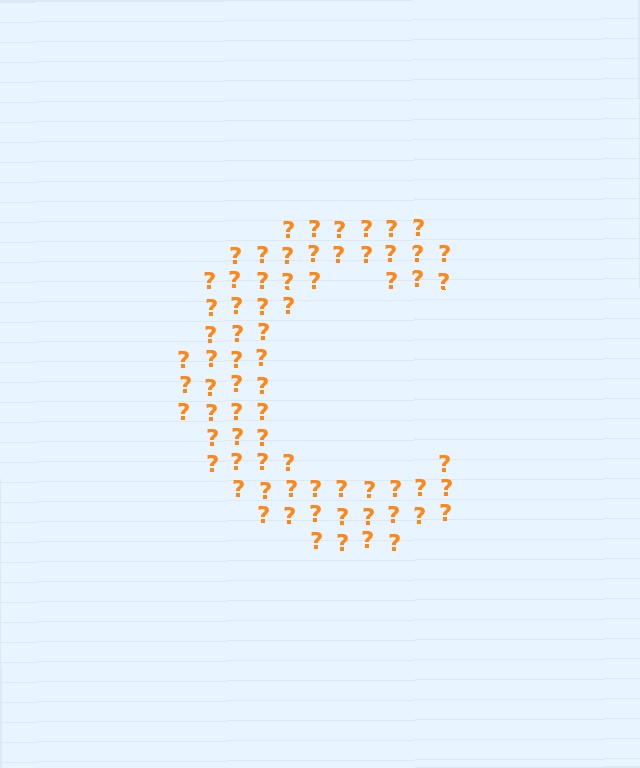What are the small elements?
The small elements are question marks.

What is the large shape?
The large shape is the letter C.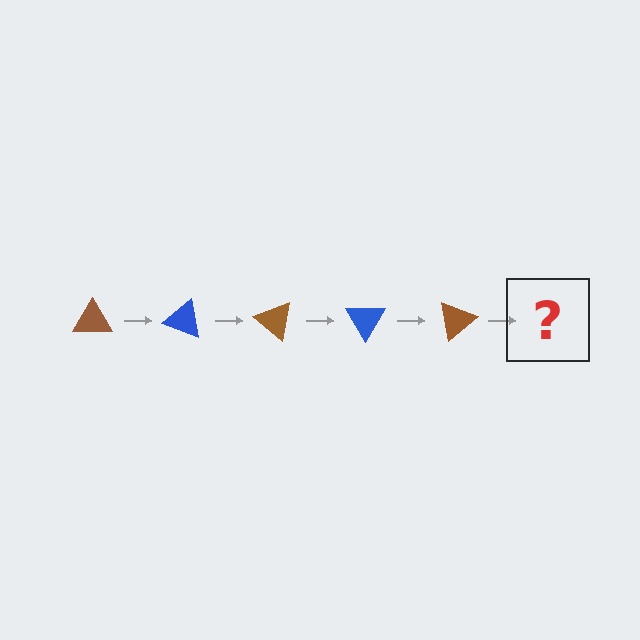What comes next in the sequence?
The next element should be a blue triangle, rotated 100 degrees from the start.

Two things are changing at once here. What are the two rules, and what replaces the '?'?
The two rules are that it rotates 20 degrees each step and the color cycles through brown and blue. The '?' should be a blue triangle, rotated 100 degrees from the start.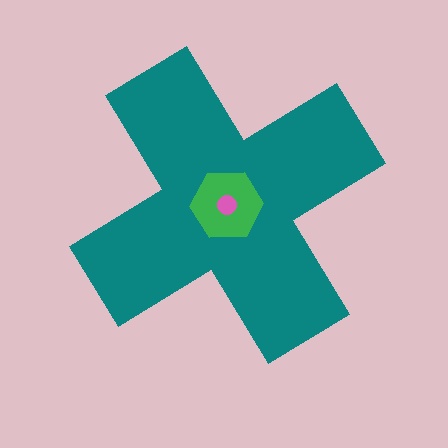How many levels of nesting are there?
3.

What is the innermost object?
The pink circle.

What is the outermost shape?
The teal cross.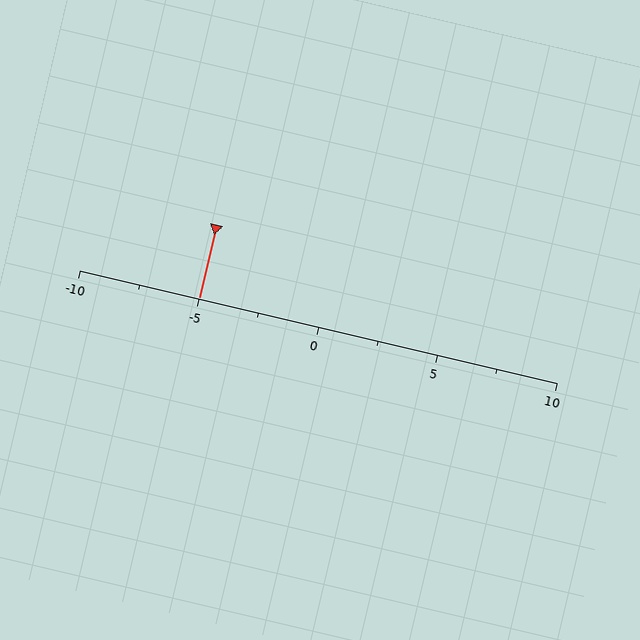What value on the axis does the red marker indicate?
The marker indicates approximately -5.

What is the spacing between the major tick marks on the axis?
The major ticks are spaced 5 apart.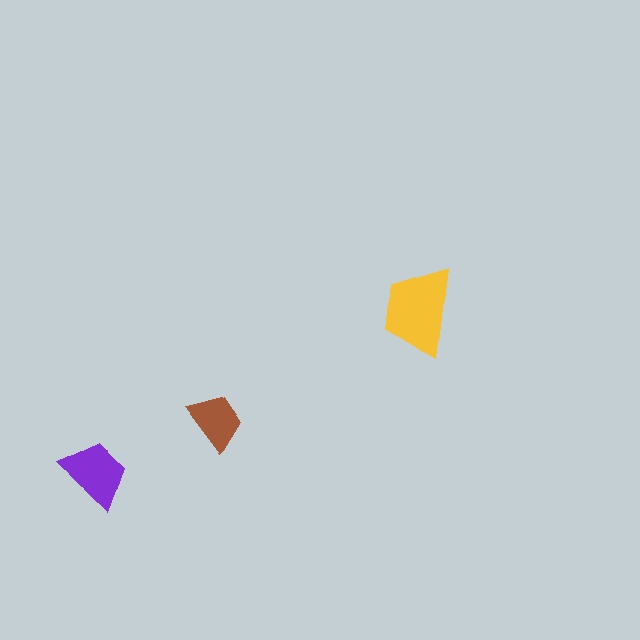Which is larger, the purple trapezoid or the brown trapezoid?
The purple one.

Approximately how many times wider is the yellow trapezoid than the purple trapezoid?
About 1.5 times wider.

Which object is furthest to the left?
The purple trapezoid is leftmost.